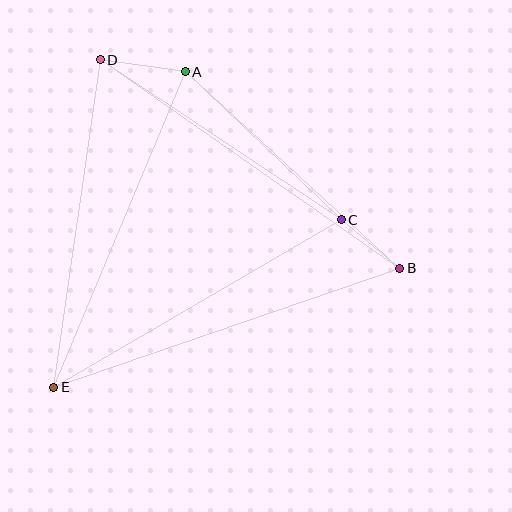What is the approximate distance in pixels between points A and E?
The distance between A and E is approximately 342 pixels.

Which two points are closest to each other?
Points B and C are closest to each other.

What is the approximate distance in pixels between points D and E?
The distance between D and E is approximately 331 pixels.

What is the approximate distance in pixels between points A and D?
The distance between A and D is approximately 86 pixels.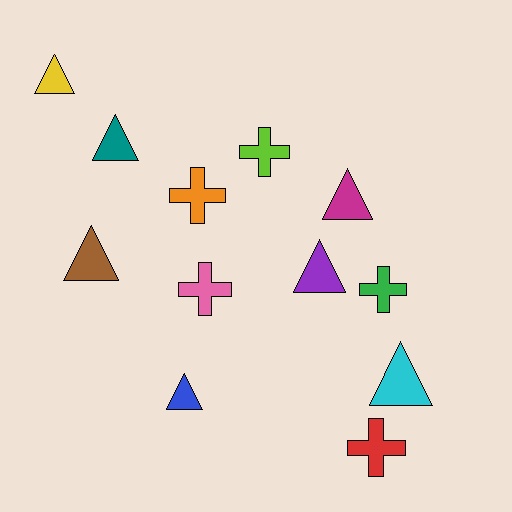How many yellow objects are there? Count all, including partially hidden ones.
There is 1 yellow object.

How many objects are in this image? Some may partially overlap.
There are 12 objects.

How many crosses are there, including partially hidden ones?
There are 5 crosses.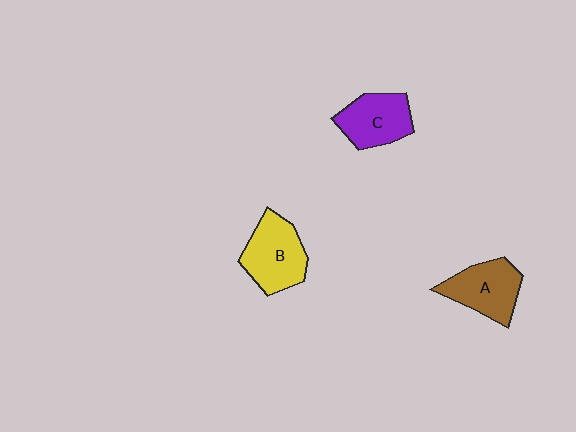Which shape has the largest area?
Shape B (yellow).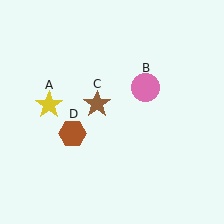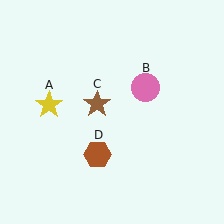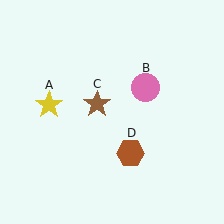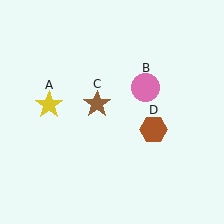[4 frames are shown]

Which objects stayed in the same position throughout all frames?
Yellow star (object A) and pink circle (object B) and brown star (object C) remained stationary.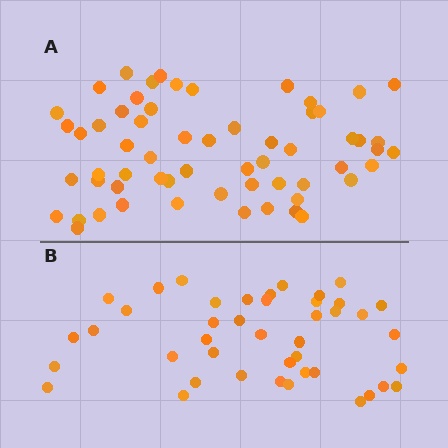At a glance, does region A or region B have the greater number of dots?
Region A (the top region) has more dots.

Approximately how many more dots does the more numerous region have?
Region A has approximately 15 more dots than region B.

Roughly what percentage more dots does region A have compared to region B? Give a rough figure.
About 40% more.